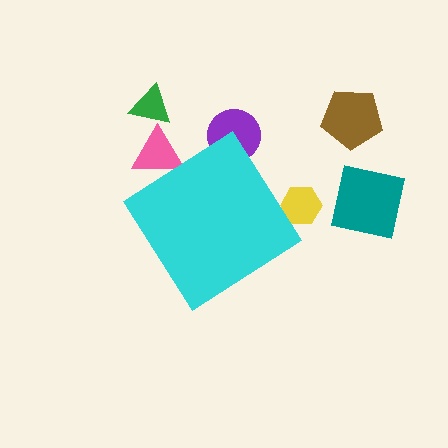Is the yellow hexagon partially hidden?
Yes, the yellow hexagon is partially hidden behind the cyan diamond.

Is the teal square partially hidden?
No, the teal square is fully visible.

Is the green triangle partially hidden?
No, the green triangle is fully visible.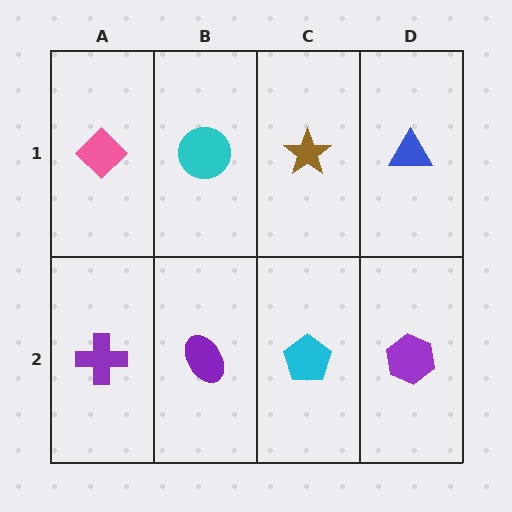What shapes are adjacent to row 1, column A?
A purple cross (row 2, column A), a cyan circle (row 1, column B).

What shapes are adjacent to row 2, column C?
A brown star (row 1, column C), a purple ellipse (row 2, column B), a purple hexagon (row 2, column D).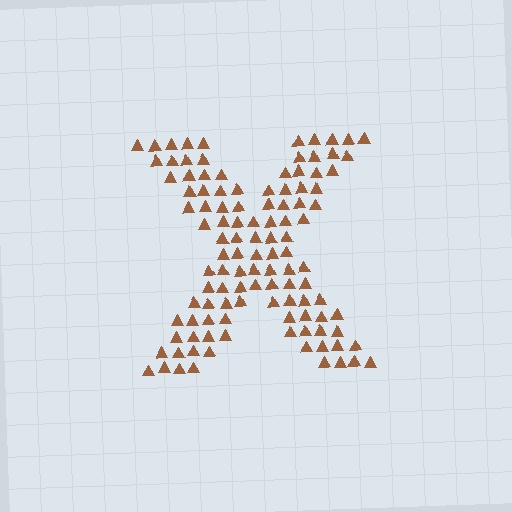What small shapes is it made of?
It is made of small triangles.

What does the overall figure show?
The overall figure shows the letter X.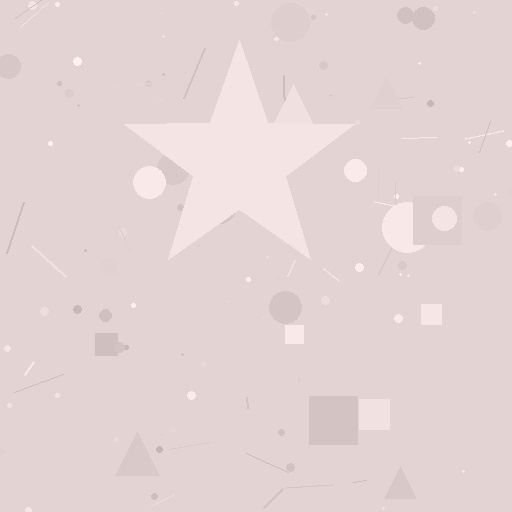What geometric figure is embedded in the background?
A star is embedded in the background.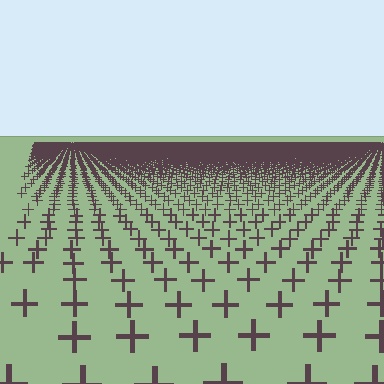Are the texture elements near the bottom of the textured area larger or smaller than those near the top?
Larger. Near the bottom, elements are closer to the viewer and appear at a bigger on-screen size.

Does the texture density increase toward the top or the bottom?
Density increases toward the top.